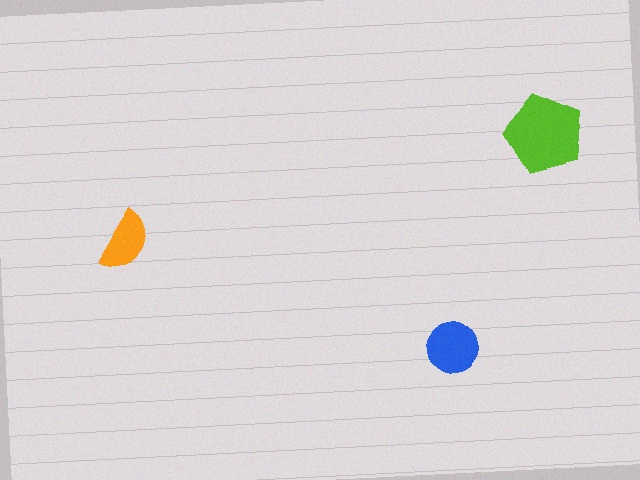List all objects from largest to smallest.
The lime pentagon, the blue circle, the orange semicircle.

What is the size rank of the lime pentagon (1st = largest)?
1st.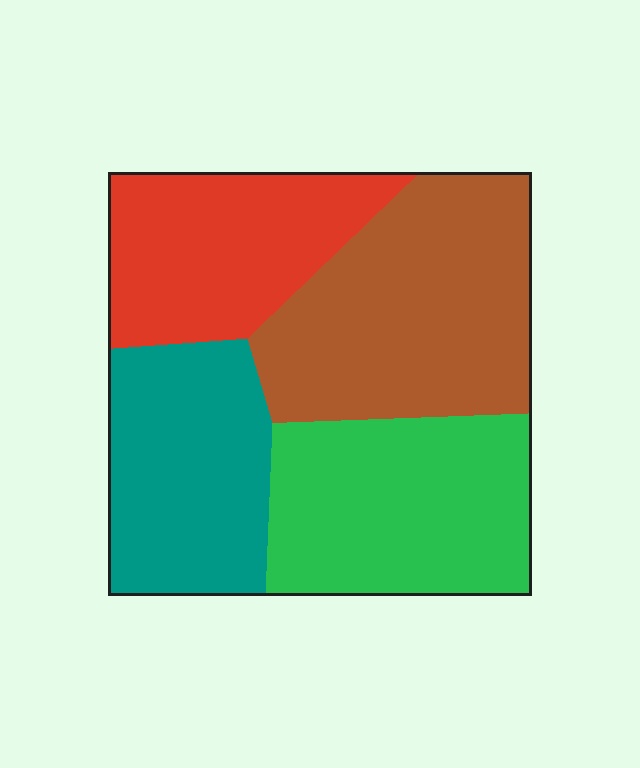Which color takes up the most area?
Brown, at roughly 30%.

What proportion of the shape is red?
Red covers 21% of the shape.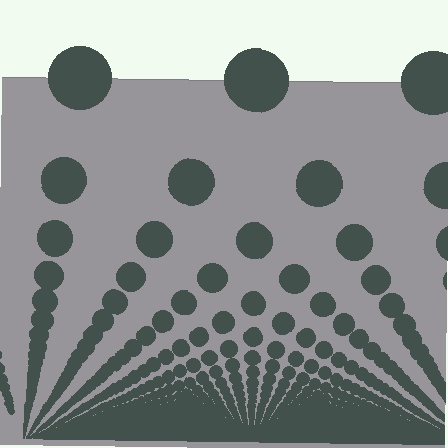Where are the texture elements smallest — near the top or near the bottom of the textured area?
Near the bottom.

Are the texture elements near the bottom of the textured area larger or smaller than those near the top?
Smaller. The gradient is inverted — elements near the bottom are smaller and denser.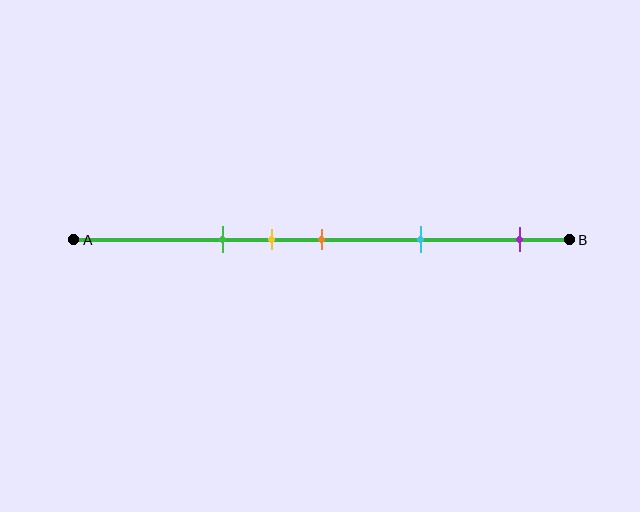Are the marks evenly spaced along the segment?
No, the marks are not evenly spaced.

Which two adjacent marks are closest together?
The yellow and orange marks are the closest adjacent pair.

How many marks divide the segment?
There are 5 marks dividing the segment.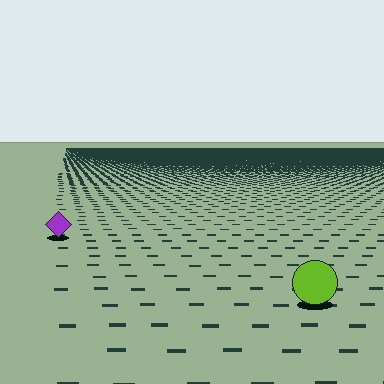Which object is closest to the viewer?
The lime circle is closest. The texture marks near it are larger and more spread out.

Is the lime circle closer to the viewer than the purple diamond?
Yes. The lime circle is closer — you can tell from the texture gradient: the ground texture is coarser near it.